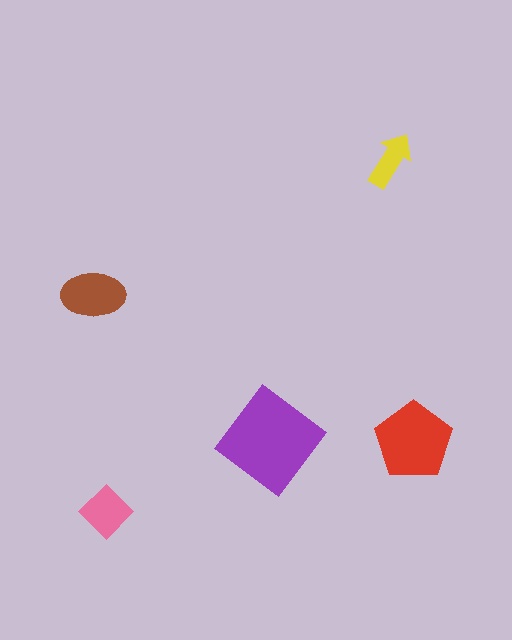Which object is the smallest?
The yellow arrow.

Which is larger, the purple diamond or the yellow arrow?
The purple diamond.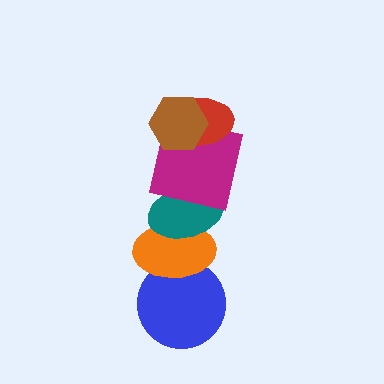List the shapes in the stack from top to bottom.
From top to bottom: the brown hexagon, the red ellipse, the magenta square, the teal ellipse, the orange ellipse, the blue circle.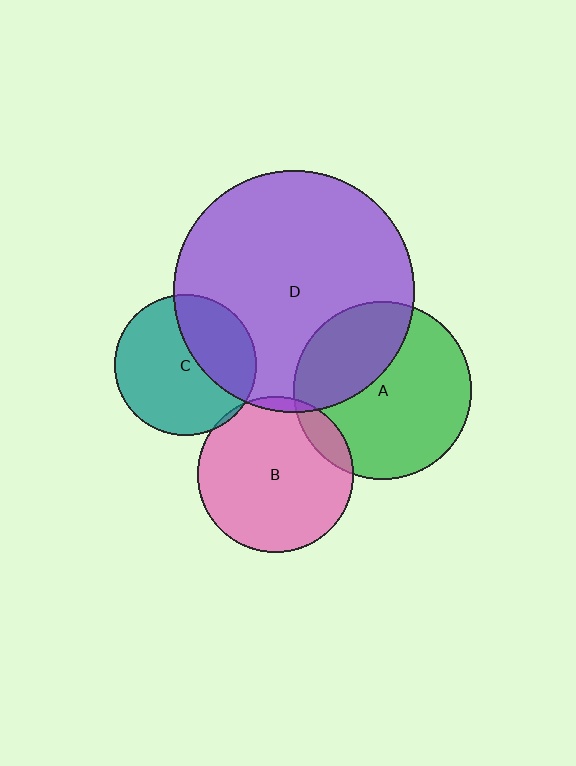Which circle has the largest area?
Circle D (purple).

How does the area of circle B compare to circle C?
Approximately 1.2 times.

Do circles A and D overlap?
Yes.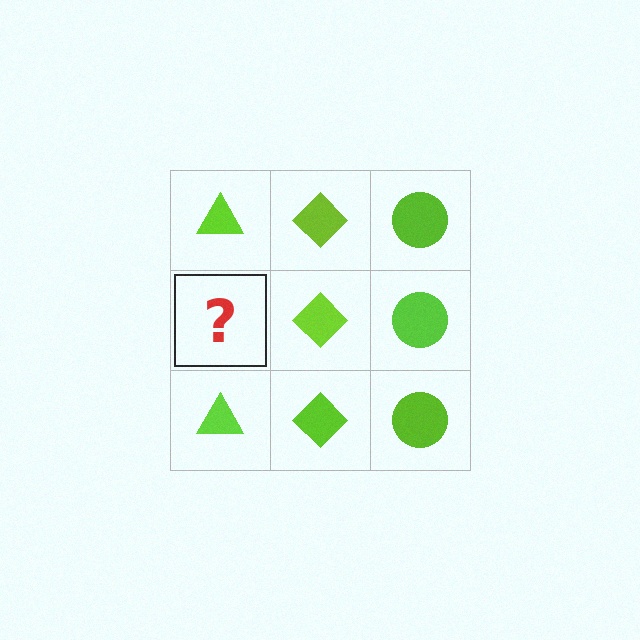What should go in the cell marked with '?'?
The missing cell should contain a lime triangle.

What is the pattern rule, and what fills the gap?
The rule is that each column has a consistent shape. The gap should be filled with a lime triangle.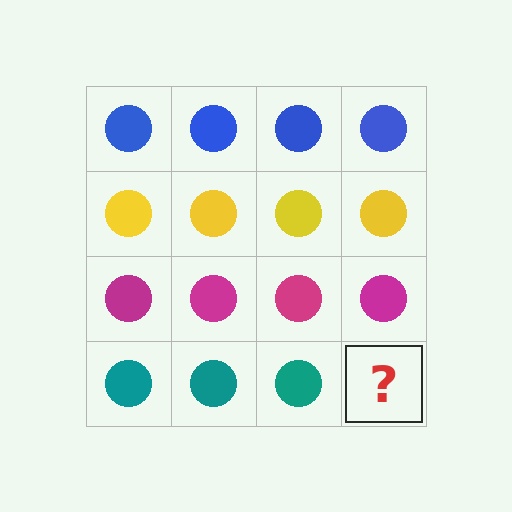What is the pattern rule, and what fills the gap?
The rule is that each row has a consistent color. The gap should be filled with a teal circle.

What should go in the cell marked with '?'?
The missing cell should contain a teal circle.